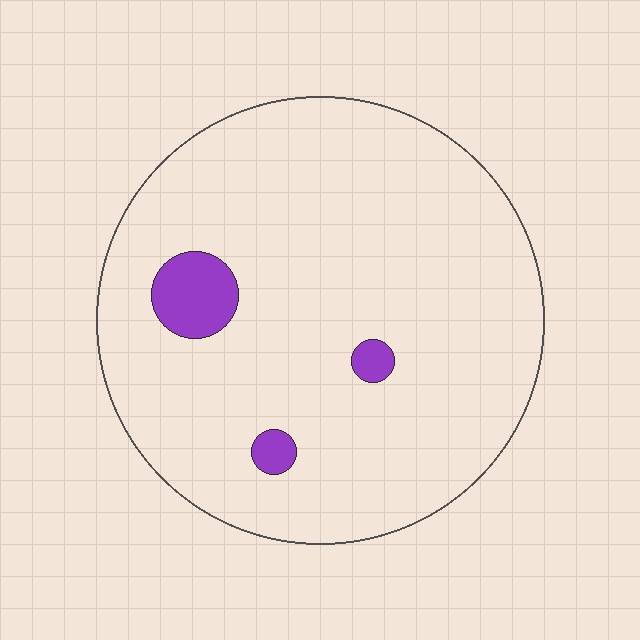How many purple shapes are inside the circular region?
3.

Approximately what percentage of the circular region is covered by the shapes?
Approximately 5%.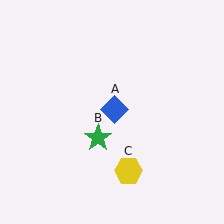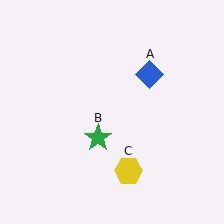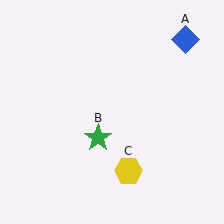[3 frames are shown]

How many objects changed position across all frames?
1 object changed position: blue diamond (object A).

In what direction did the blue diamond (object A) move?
The blue diamond (object A) moved up and to the right.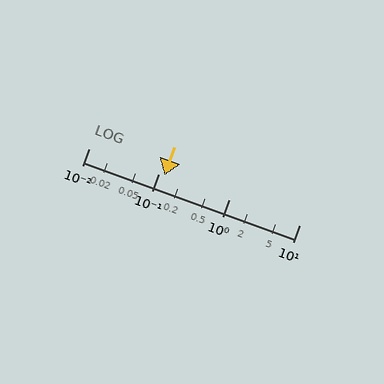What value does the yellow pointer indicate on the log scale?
The pointer indicates approximately 0.12.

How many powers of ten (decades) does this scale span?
The scale spans 3 decades, from 0.01 to 10.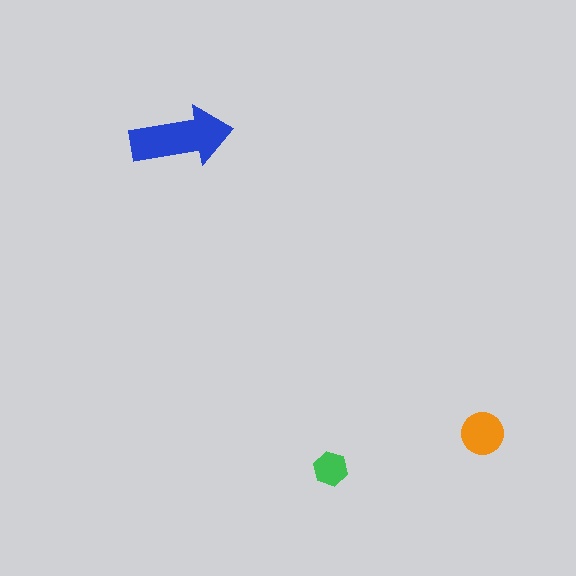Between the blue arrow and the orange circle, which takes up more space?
The blue arrow.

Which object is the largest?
The blue arrow.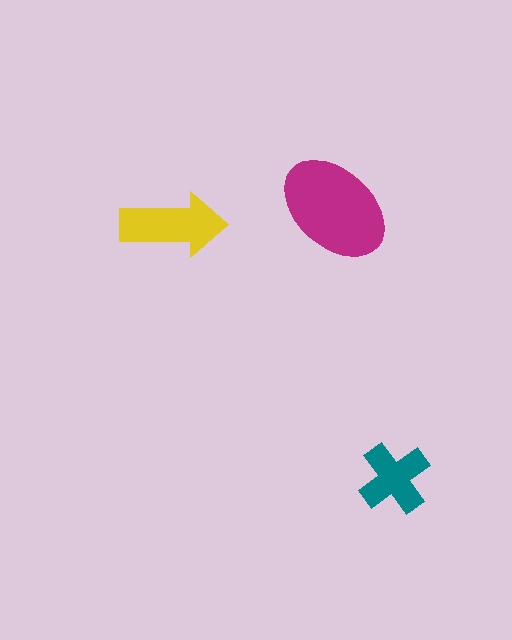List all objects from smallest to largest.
The teal cross, the yellow arrow, the magenta ellipse.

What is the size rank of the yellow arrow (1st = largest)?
2nd.